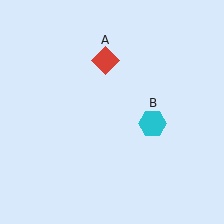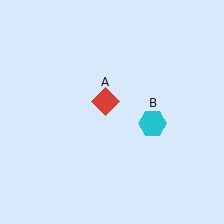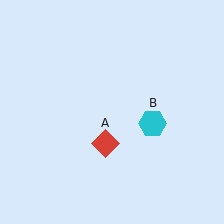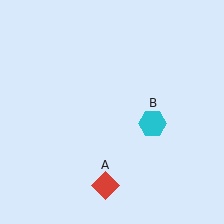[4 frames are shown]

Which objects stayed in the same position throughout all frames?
Cyan hexagon (object B) remained stationary.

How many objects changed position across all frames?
1 object changed position: red diamond (object A).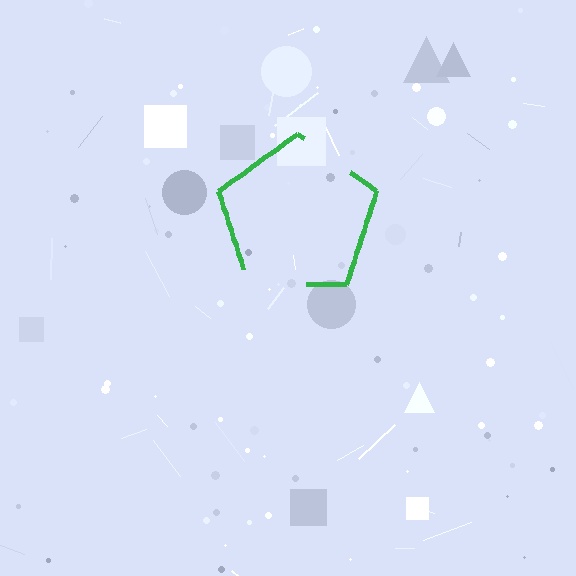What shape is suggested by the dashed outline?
The dashed outline suggests a pentagon.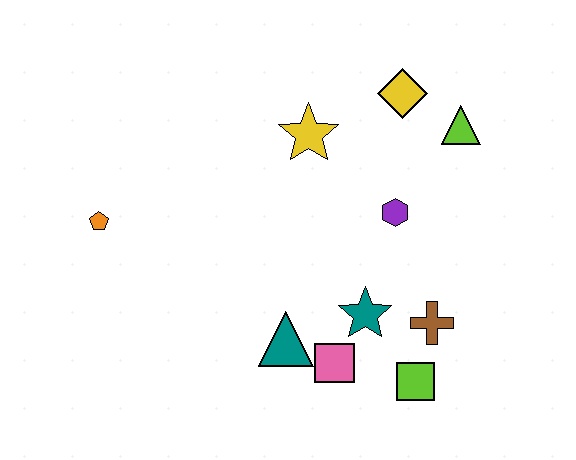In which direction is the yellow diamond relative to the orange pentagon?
The yellow diamond is to the right of the orange pentagon.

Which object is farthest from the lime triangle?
The orange pentagon is farthest from the lime triangle.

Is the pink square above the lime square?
Yes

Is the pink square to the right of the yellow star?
Yes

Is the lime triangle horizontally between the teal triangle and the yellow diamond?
No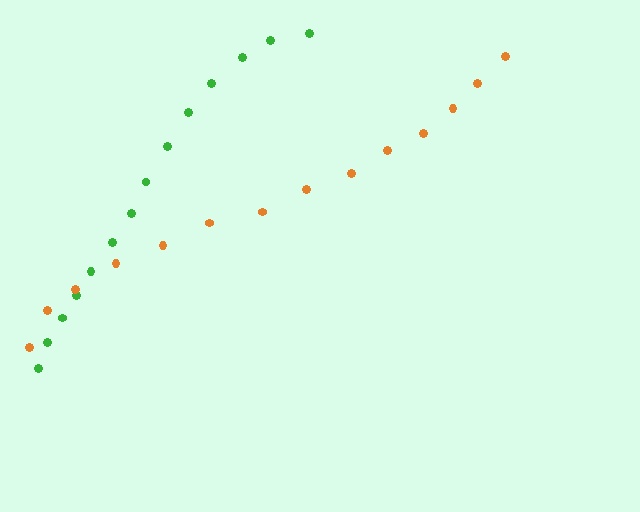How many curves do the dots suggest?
There are 2 distinct paths.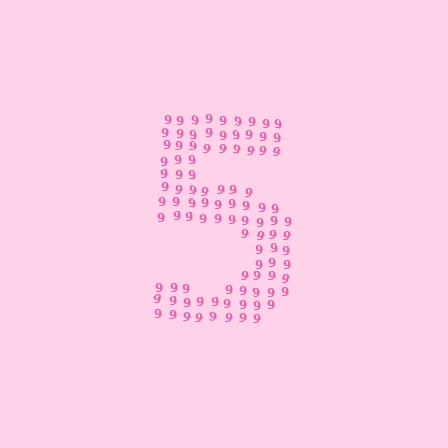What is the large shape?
The large shape is the digit 5.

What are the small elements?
The small elements are digit 9's.